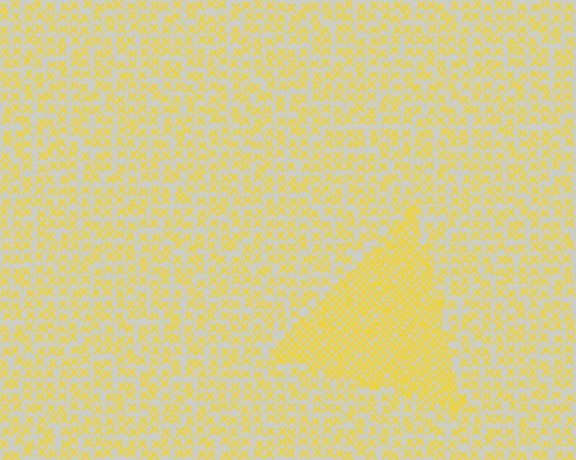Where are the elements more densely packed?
The elements are more densely packed inside the triangle boundary.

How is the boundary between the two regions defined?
The boundary is defined by a change in element density (approximately 2.1x ratio). All elements are the same color, size, and shape.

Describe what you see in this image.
The image contains small yellow elements arranged at two different densities. A triangle-shaped region is visible where the elements are more densely packed than the surrounding area.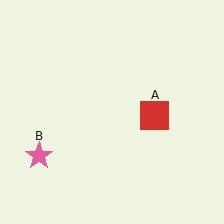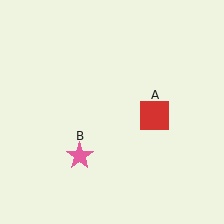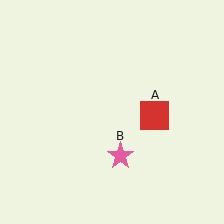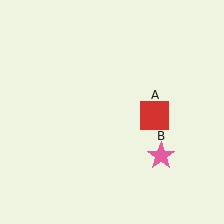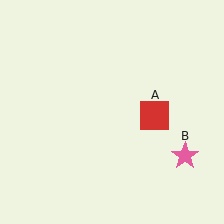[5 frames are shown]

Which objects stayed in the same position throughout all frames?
Red square (object A) remained stationary.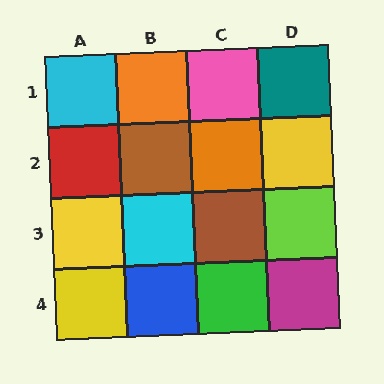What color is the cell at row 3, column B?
Cyan.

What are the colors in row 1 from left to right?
Cyan, orange, pink, teal.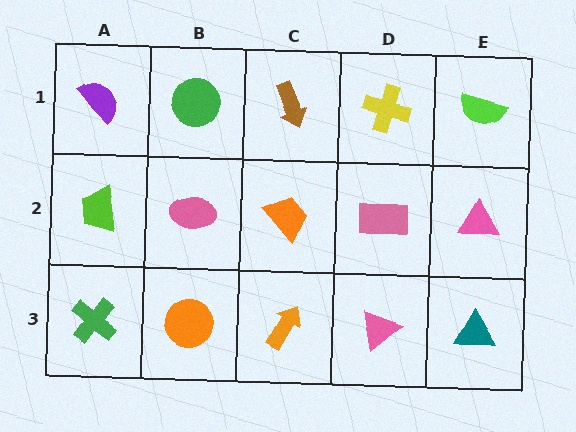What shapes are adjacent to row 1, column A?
A lime trapezoid (row 2, column A), a green circle (row 1, column B).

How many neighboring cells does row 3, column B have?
3.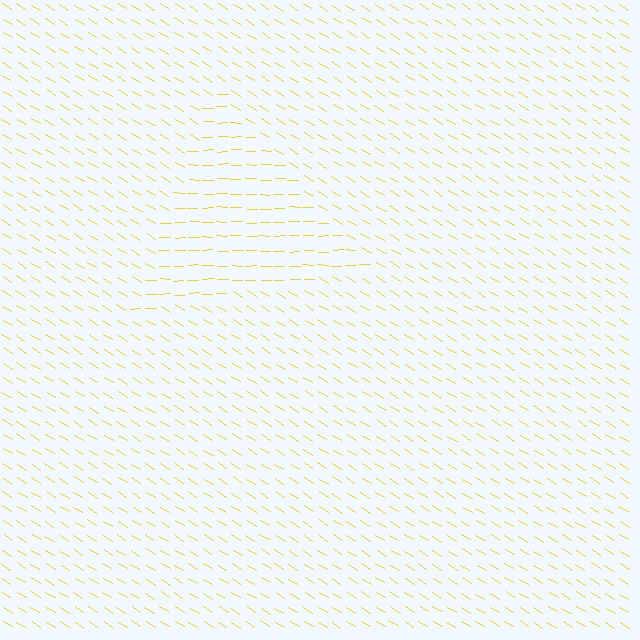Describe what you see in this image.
The image is filled with small yellow line segments. A triangle region in the image has lines oriented differently from the surrounding lines, creating a visible texture boundary.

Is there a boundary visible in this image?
Yes, there is a texture boundary formed by a change in line orientation.